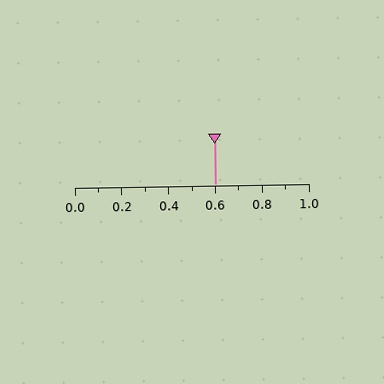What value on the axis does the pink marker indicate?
The marker indicates approximately 0.6.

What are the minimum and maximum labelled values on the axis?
The axis runs from 0.0 to 1.0.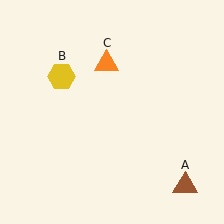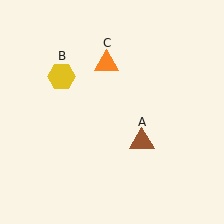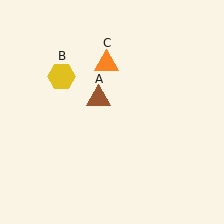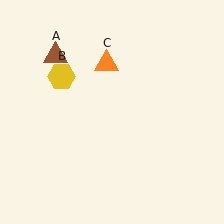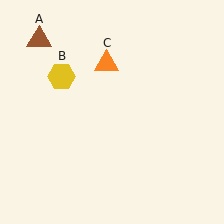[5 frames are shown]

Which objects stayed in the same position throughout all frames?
Yellow hexagon (object B) and orange triangle (object C) remained stationary.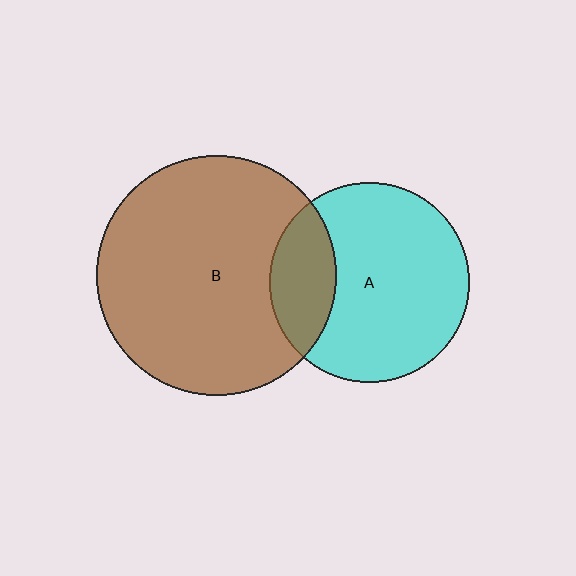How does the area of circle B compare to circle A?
Approximately 1.4 times.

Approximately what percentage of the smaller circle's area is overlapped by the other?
Approximately 25%.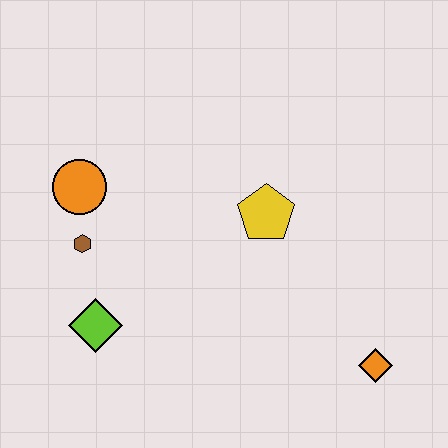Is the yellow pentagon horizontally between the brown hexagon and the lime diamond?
No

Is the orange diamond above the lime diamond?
No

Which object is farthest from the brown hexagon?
The orange diamond is farthest from the brown hexagon.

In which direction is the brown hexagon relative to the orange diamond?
The brown hexagon is to the left of the orange diamond.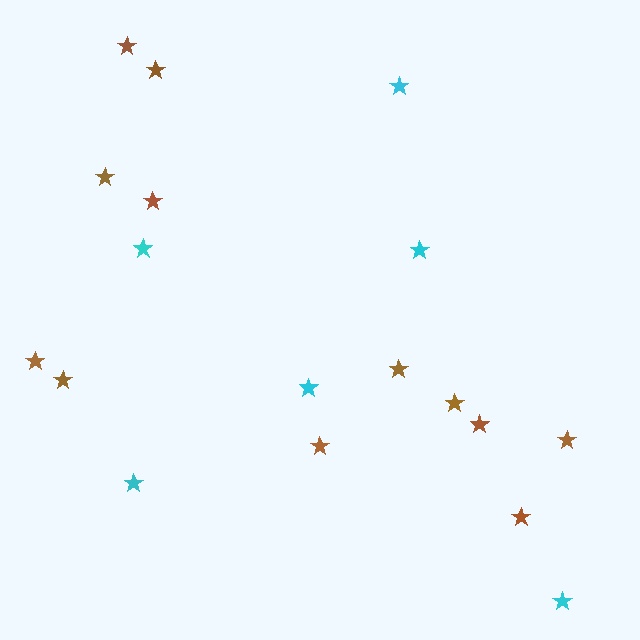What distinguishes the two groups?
There are 2 groups: one group of brown stars (12) and one group of cyan stars (6).